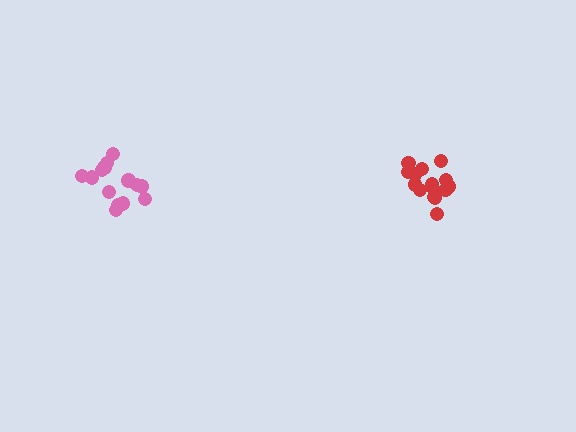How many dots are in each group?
Group 1: 15 dots, Group 2: 14 dots (29 total).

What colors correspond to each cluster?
The clusters are colored: red, pink.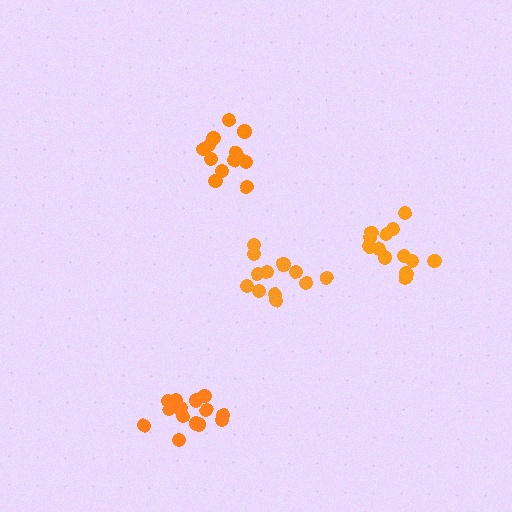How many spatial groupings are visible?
There are 4 spatial groupings.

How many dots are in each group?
Group 1: 12 dots, Group 2: 13 dots, Group 3: 13 dots, Group 4: 14 dots (52 total).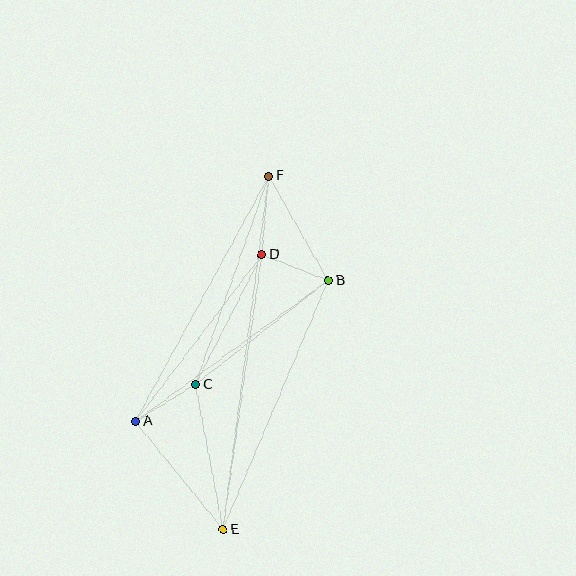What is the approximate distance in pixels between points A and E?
The distance between A and E is approximately 139 pixels.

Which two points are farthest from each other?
Points E and F are farthest from each other.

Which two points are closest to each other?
Points A and C are closest to each other.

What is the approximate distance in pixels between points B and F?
The distance between B and F is approximately 120 pixels.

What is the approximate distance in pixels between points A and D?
The distance between A and D is approximately 210 pixels.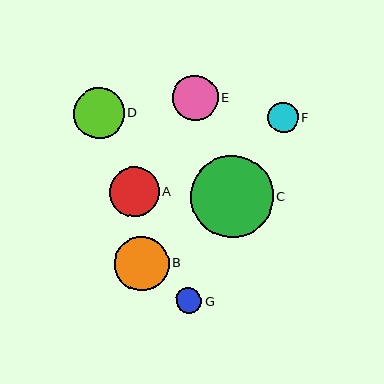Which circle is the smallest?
Circle G is the smallest with a size of approximately 25 pixels.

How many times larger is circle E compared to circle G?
Circle E is approximately 1.8 times the size of circle G.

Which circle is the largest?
Circle C is the largest with a size of approximately 82 pixels.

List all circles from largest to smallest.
From largest to smallest: C, B, D, A, E, F, G.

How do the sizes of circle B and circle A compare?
Circle B and circle A are approximately the same size.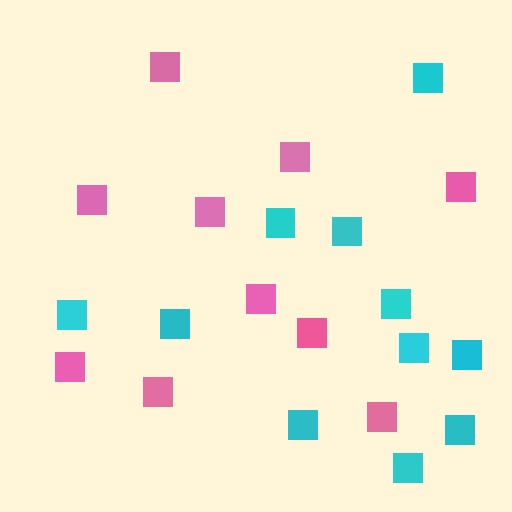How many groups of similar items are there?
There are 2 groups: one group of pink squares (10) and one group of cyan squares (11).